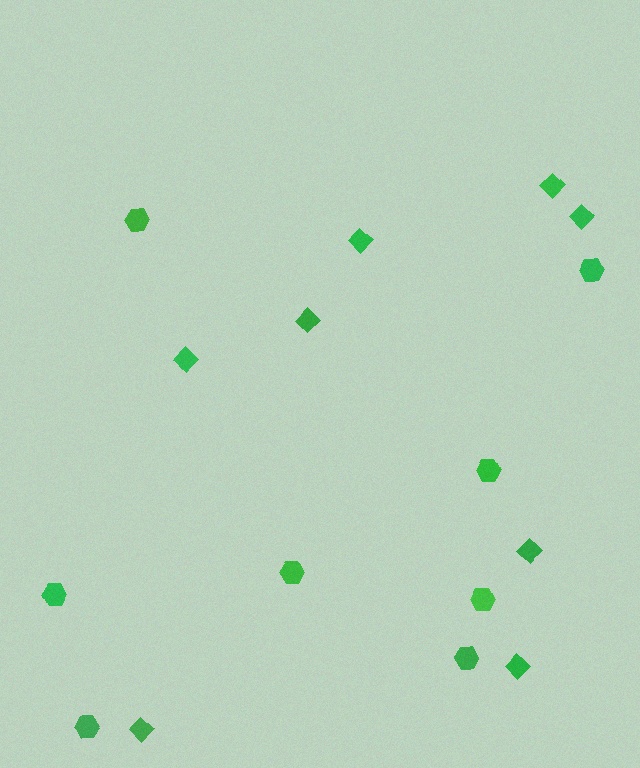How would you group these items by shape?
There are 2 groups: one group of hexagons (8) and one group of diamonds (8).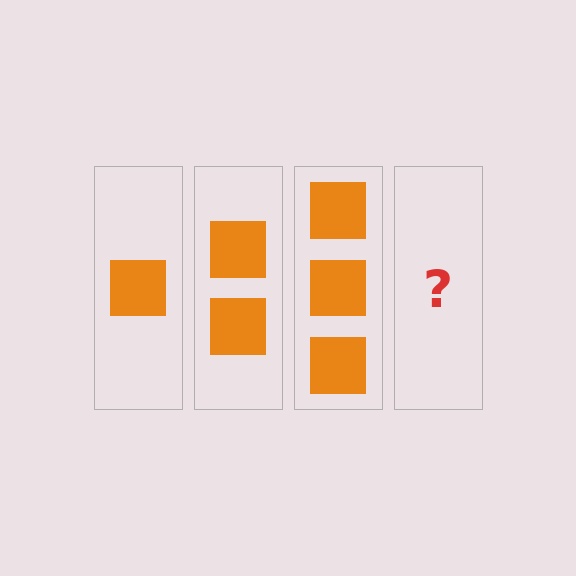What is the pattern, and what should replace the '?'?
The pattern is that each step adds one more square. The '?' should be 4 squares.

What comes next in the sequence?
The next element should be 4 squares.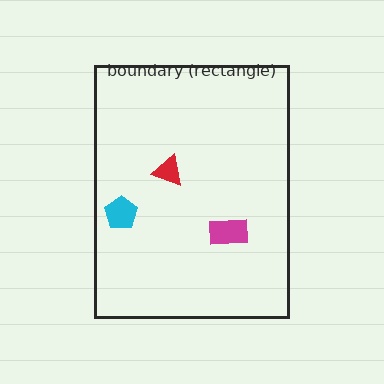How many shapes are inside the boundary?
3 inside, 0 outside.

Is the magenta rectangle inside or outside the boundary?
Inside.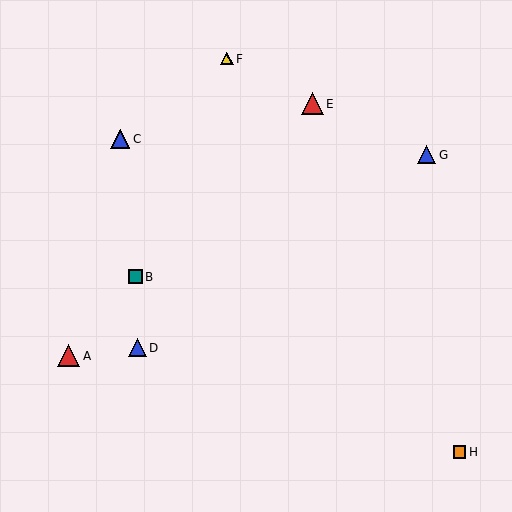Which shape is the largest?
The red triangle (labeled A) is the largest.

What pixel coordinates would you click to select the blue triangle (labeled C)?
Click at (120, 139) to select the blue triangle C.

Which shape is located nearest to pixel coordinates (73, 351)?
The red triangle (labeled A) at (69, 356) is nearest to that location.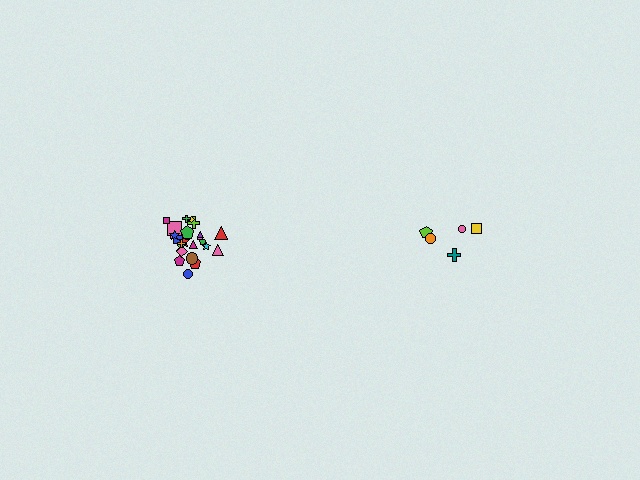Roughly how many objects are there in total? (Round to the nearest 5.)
Roughly 30 objects in total.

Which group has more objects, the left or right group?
The left group.